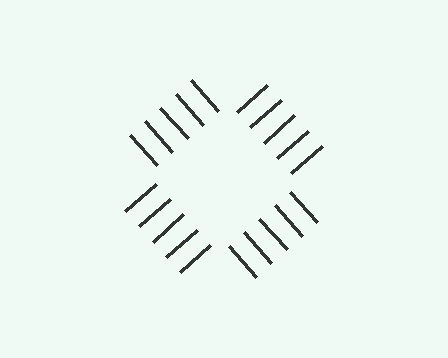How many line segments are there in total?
20 — 5 along each of the 4 edges.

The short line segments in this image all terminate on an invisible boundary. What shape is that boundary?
An illusory square — the line segments terminate on its edges but no continuous stroke is drawn.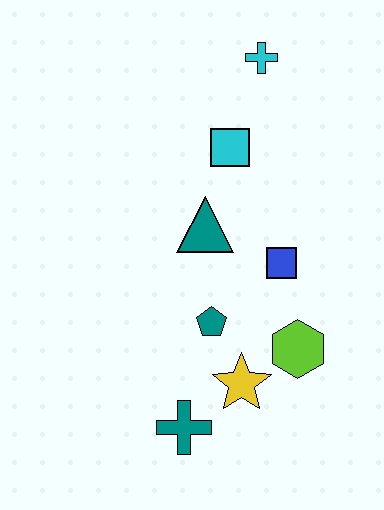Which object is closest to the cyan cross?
The cyan square is closest to the cyan cross.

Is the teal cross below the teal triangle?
Yes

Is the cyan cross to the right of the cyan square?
Yes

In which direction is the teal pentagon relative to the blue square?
The teal pentagon is to the left of the blue square.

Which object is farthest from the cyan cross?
The teal cross is farthest from the cyan cross.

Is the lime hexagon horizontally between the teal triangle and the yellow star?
No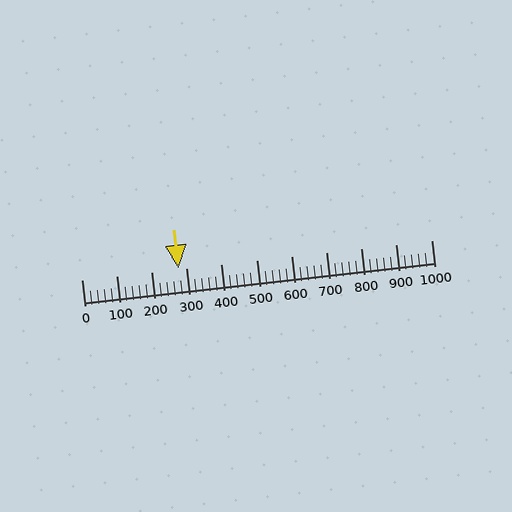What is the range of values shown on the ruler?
The ruler shows values from 0 to 1000.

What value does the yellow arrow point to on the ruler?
The yellow arrow points to approximately 276.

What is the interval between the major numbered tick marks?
The major tick marks are spaced 100 units apart.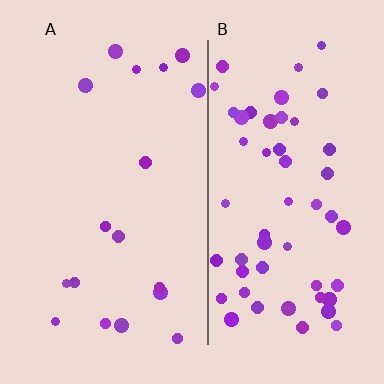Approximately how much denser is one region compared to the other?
Approximately 3.0× — region B over region A.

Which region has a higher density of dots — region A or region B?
B (the right).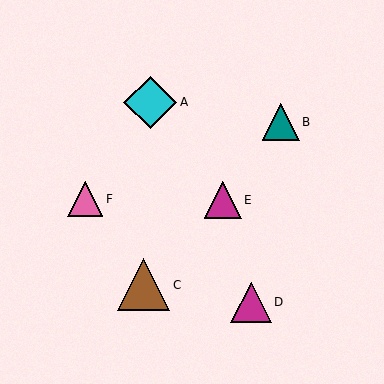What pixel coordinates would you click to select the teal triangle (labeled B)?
Click at (281, 122) to select the teal triangle B.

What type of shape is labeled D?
Shape D is a magenta triangle.